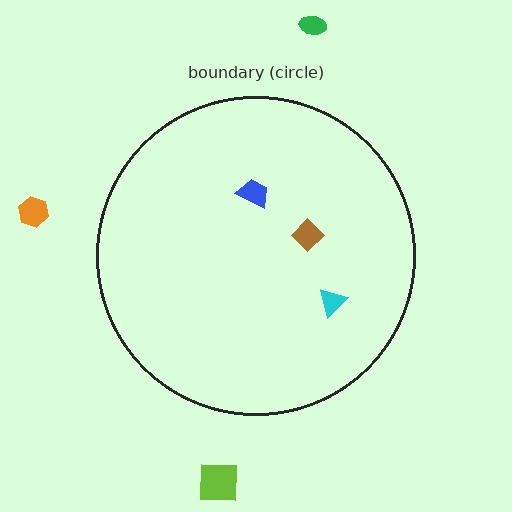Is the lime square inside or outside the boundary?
Outside.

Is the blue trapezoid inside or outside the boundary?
Inside.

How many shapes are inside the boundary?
3 inside, 3 outside.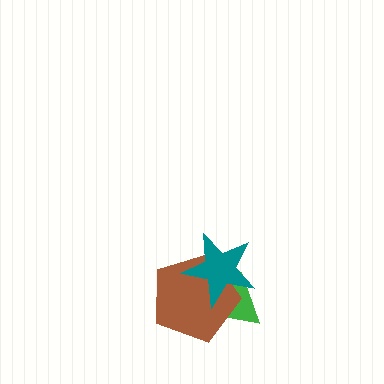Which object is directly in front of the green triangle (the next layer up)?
The brown pentagon is directly in front of the green triangle.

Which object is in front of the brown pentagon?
The teal star is in front of the brown pentagon.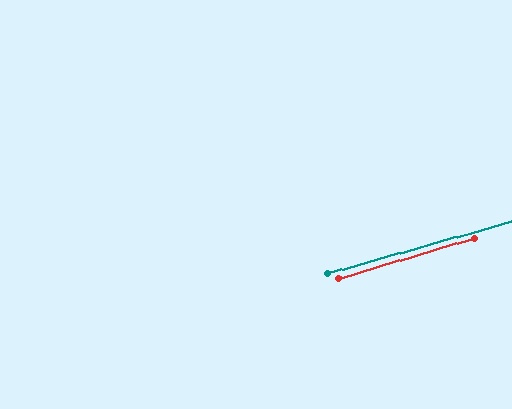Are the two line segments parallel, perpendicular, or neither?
Parallel — their directions differ by only 1.0°.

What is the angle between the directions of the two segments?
Approximately 1 degree.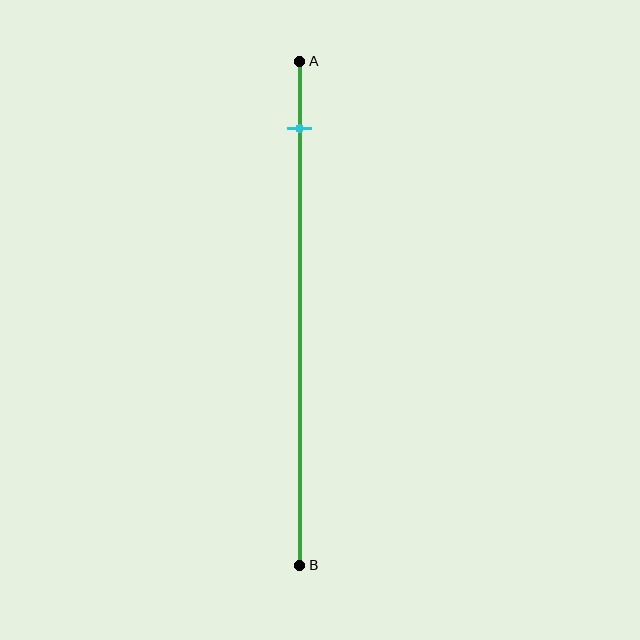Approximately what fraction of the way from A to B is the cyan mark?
The cyan mark is approximately 15% of the way from A to B.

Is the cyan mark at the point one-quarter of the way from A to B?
No, the mark is at about 15% from A, not at the 25% one-quarter point.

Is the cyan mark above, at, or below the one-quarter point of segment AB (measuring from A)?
The cyan mark is above the one-quarter point of segment AB.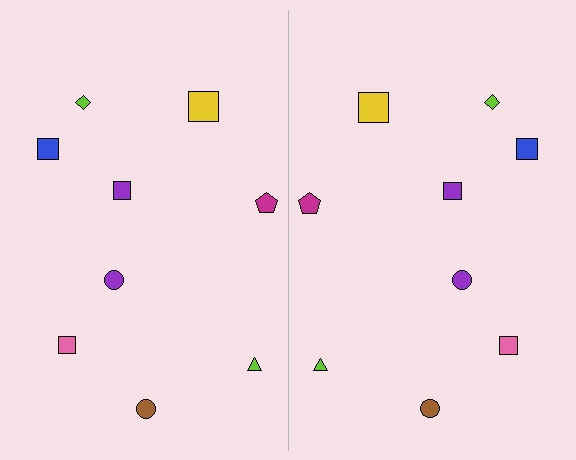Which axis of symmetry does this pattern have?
The pattern has a vertical axis of symmetry running through the center of the image.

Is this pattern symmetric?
Yes, this pattern has bilateral (reflection) symmetry.